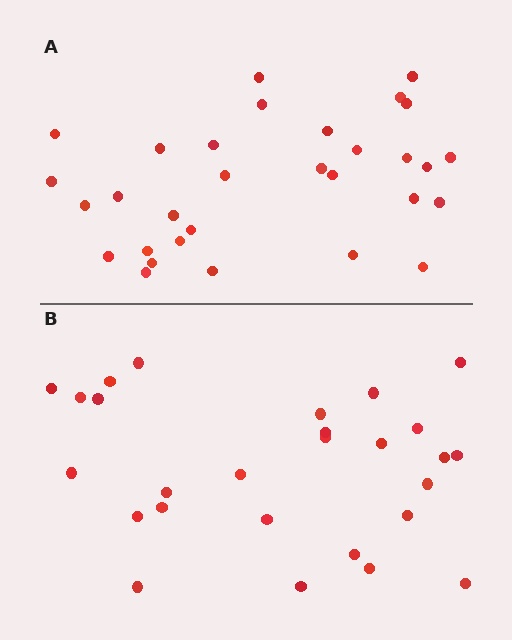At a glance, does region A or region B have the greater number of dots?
Region A (the top region) has more dots.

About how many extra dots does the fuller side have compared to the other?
Region A has about 4 more dots than region B.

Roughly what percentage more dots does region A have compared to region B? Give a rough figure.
About 15% more.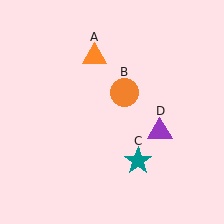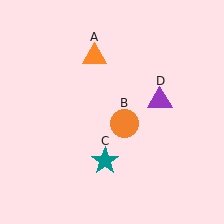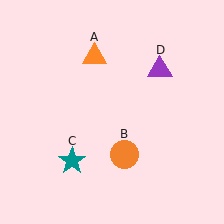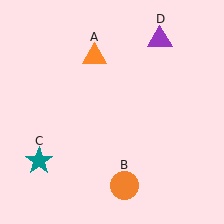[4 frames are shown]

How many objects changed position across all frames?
3 objects changed position: orange circle (object B), teal star (object C), purple triangle (object D).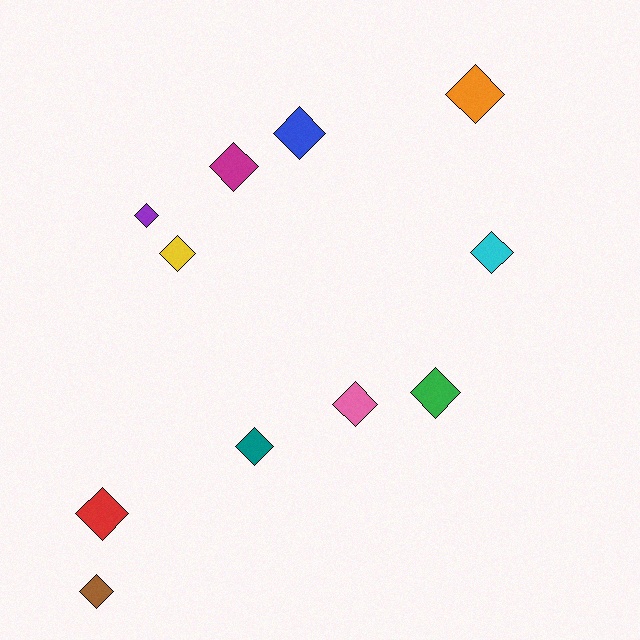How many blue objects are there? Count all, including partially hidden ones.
There is 1 blue object.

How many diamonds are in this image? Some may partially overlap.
There are 11 diamonds.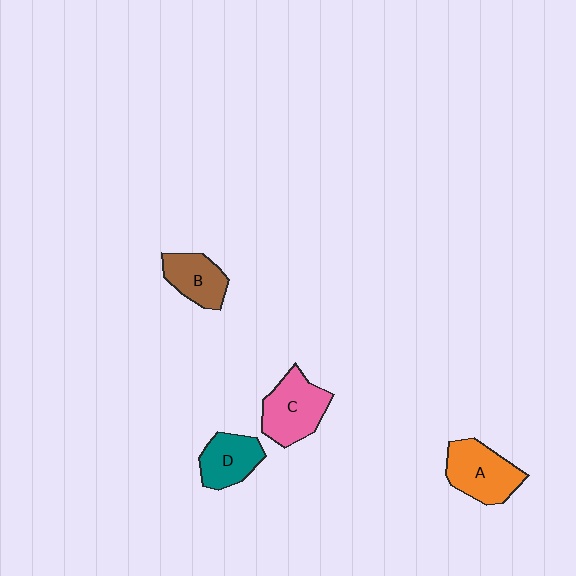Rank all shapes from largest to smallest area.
From largest to smallest: C (pink), A (orange), D (teal), B (brown).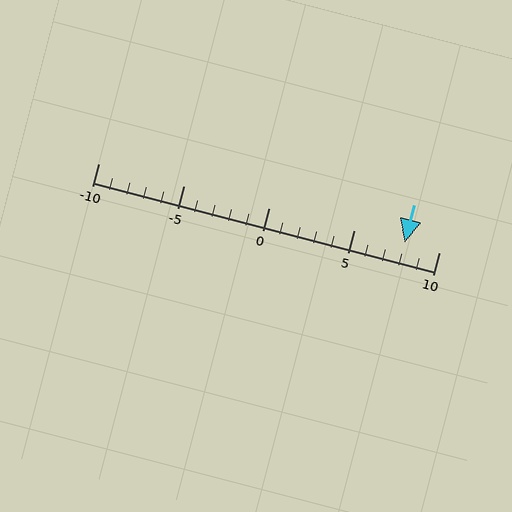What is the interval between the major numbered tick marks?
The major tick marks are spaced 5 units apart.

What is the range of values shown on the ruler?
The ruler shows values from -10 to 10.